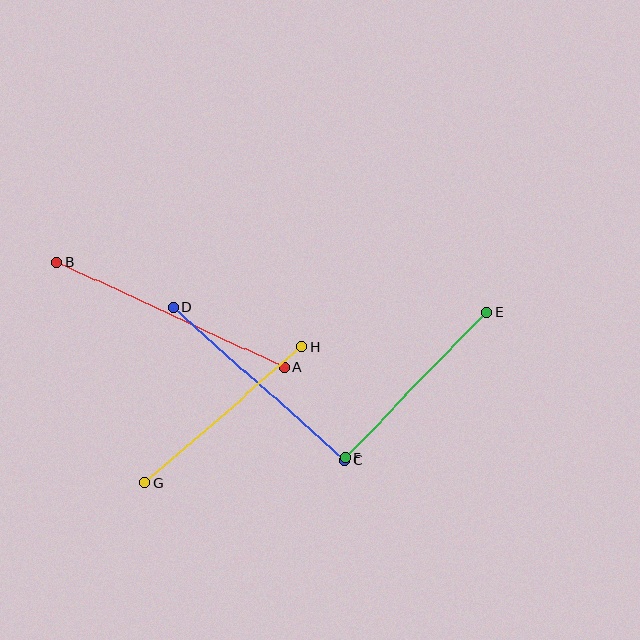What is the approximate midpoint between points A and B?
The midpoint is at approximately (171, 315) pixels.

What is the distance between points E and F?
The distance is approximately 203 pixels.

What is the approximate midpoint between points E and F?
The midpoint is at approximately (416, 385) pixels.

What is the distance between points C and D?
The distance is approximately 230 pixels.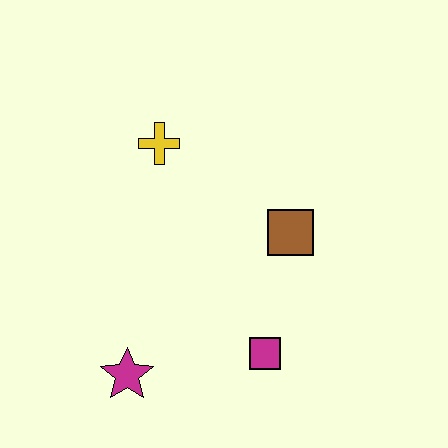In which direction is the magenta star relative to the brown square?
The magenta star is to the left of the brown square.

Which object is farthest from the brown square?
The magenta star is farthest from the brown square.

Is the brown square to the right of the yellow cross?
Yes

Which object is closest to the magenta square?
The brown square is closest to the magenta square.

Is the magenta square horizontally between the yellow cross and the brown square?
Yes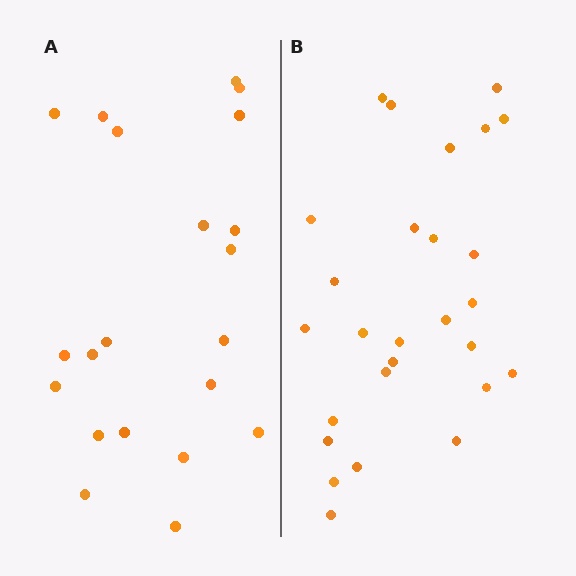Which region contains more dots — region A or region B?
Region B (the right region) has more dots.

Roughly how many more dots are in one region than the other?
Region B has about 6 more dots than region A.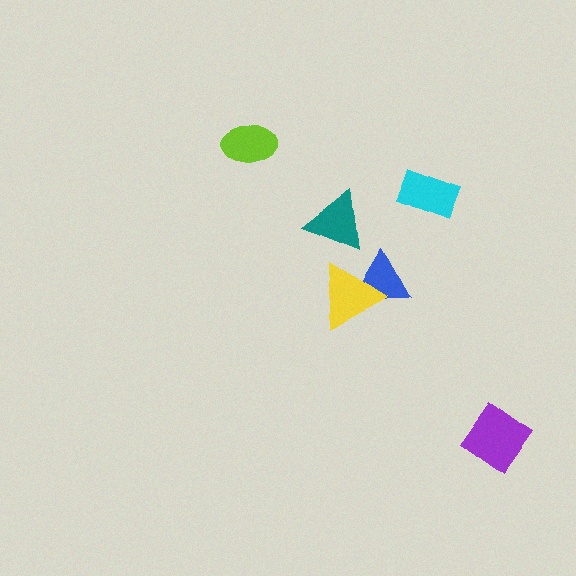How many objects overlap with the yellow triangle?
1 object overlaps with the yellow triangle.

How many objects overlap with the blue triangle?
1 object overlaps with the blue triangle.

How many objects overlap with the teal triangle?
0 objects overlap with the teal triangle.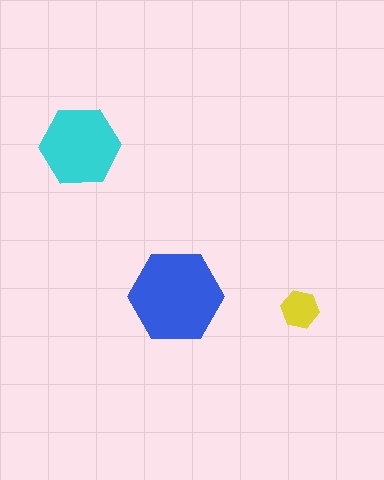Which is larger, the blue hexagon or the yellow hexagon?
The blue one.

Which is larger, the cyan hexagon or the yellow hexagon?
The cyan one.